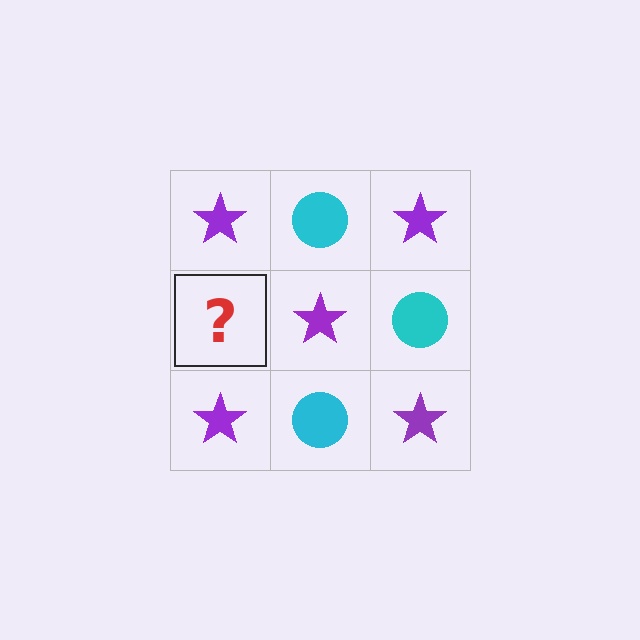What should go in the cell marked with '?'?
The missing cell should contain a cyan circle.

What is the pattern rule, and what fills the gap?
The rule is that it alternates purple star and cyan circle in a checkerboard pattern. The gap should be filled with a cyan circle.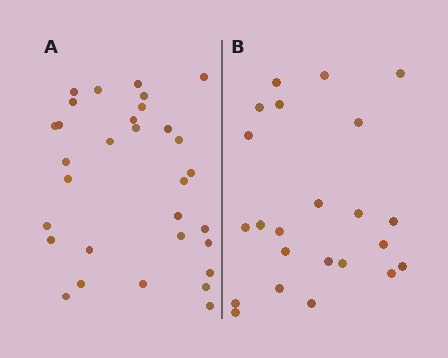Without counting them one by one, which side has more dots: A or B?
Region A (the left region) has more dots.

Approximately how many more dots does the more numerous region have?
Region A has roughly 8 or so more dots than region B.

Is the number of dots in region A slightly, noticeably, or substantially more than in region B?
Region A has noticeably more, but not dramatically so. The ratio is roughly 1.3 to 1.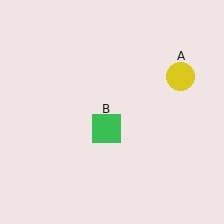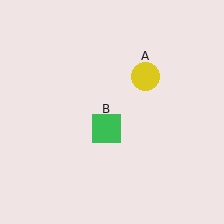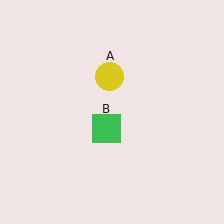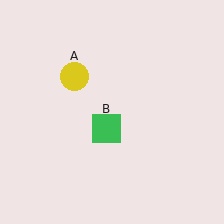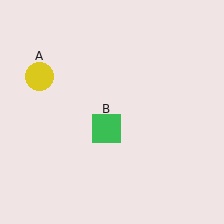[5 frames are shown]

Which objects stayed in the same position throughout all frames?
Green square (object B) remained stationary.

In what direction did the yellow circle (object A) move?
The yellow circle (object A) moved left.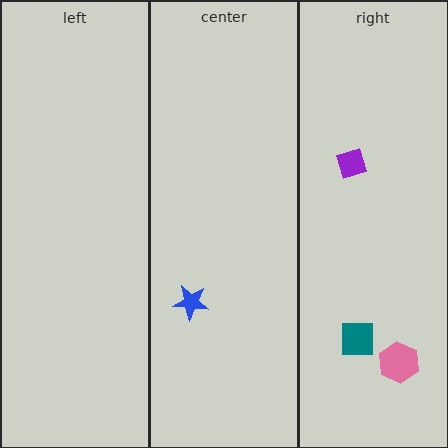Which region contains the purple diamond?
The right region.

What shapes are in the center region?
The blue star.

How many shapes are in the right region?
3.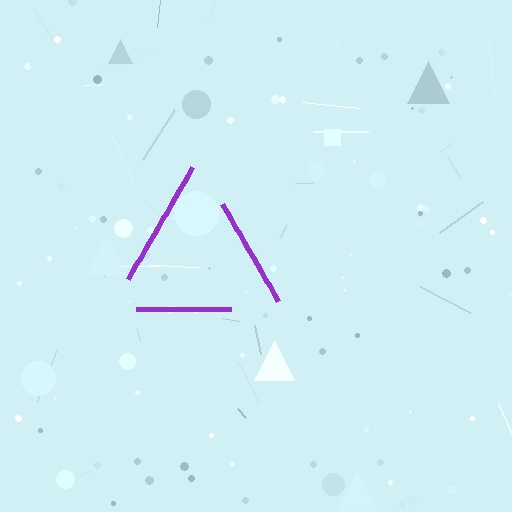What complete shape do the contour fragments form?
The contour fragments form a triangle.